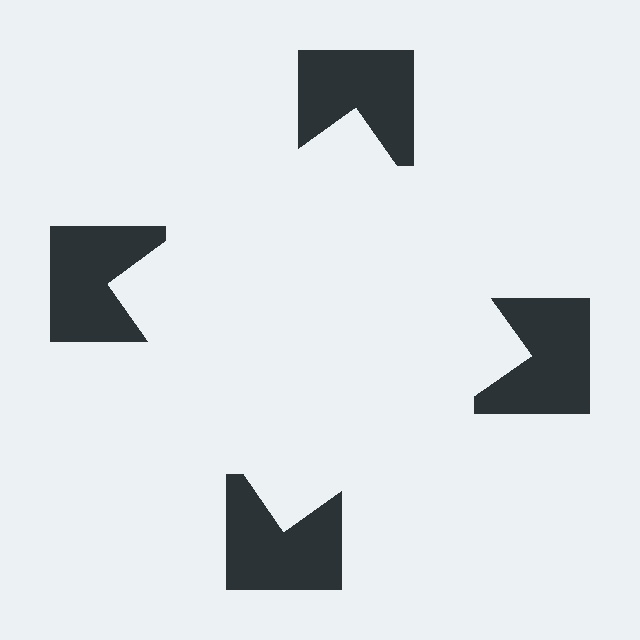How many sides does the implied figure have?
4 sides.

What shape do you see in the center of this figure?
An illusory square — its edges are inferred from the aligned wedge cuts in the notched squares, not physically drawn.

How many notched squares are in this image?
There are 4 — one at each vertex of the illusory square.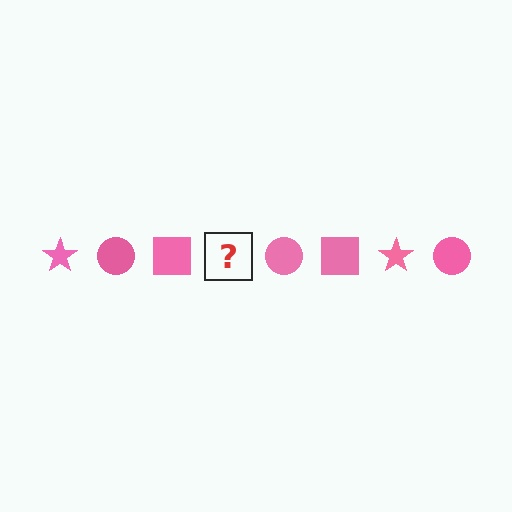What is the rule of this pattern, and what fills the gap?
The rule is that the pattern cycles through star, circle, square shapes in pink. The gap should be filled with a pink star.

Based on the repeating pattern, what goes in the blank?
The blank should be a pink star.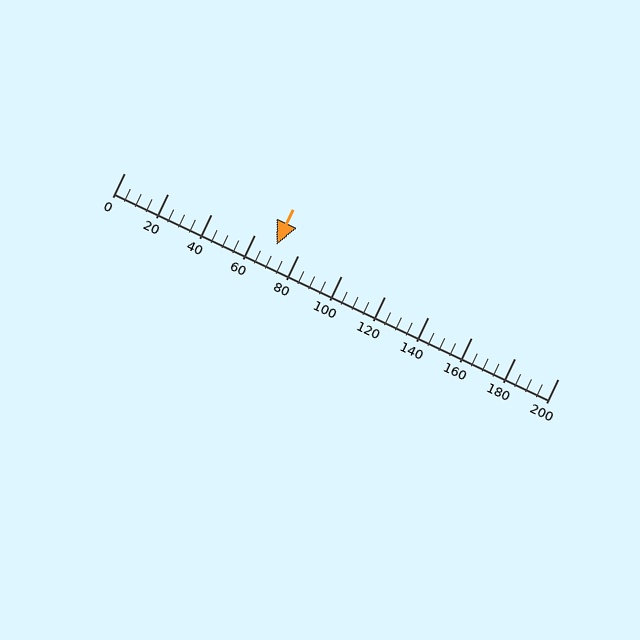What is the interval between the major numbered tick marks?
The major tick marks are spaced 20 units apart.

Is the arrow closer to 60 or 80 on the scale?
The arrow is closer to 80.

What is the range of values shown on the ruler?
The ruler shows values from 0 to 200.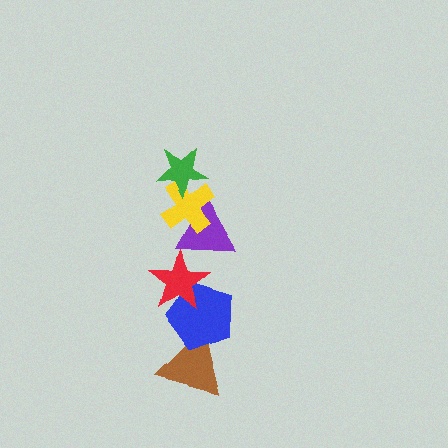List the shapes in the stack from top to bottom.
From top to bottom: the green star, the yellow cross, the purple triangle, the red star, the blue pentagon, the brown triangle.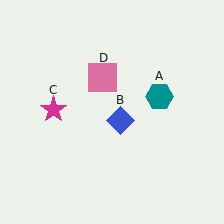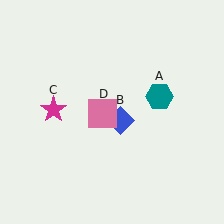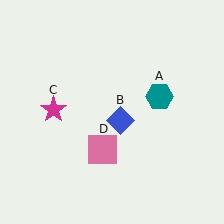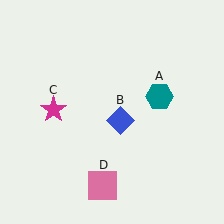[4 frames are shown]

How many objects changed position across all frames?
1 object changed position: pink square (object D).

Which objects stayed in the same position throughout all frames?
Teal hexagon (object A) and blue diamond (object B) and magenta star (object C) remained stationary.